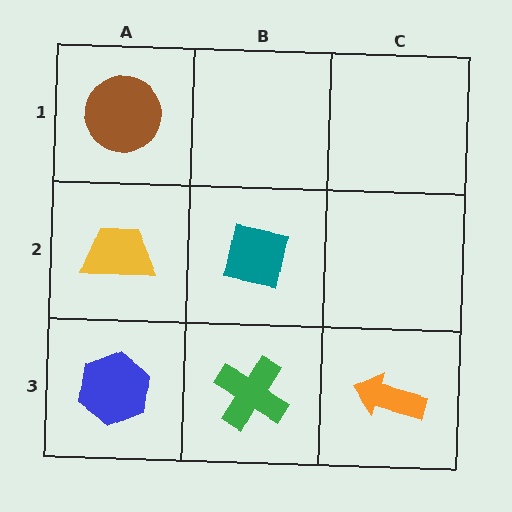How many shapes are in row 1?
1 shape.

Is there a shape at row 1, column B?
No, that cell is empty.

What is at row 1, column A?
A brown circle.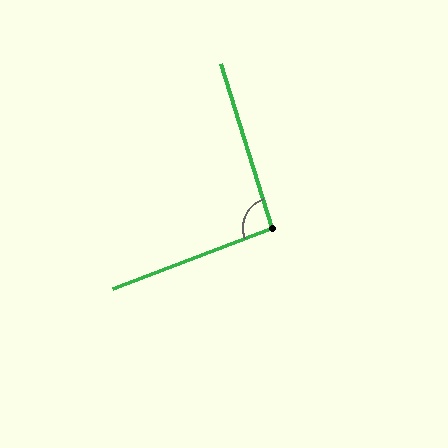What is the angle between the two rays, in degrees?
Approximately 94 degrees.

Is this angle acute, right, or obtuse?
It is approximately a right angle.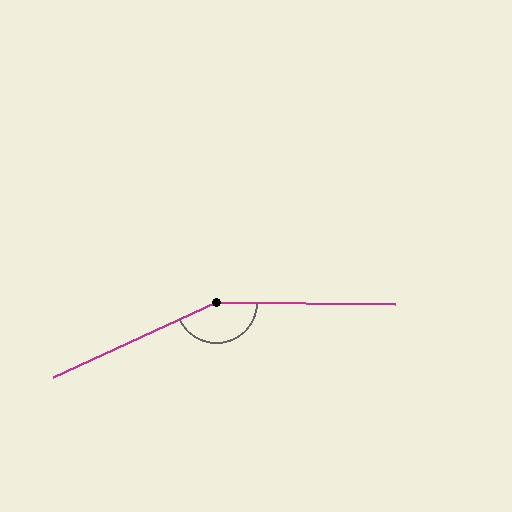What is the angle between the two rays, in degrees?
Approximately 155 degrees.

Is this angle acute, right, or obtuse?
It is obtuse.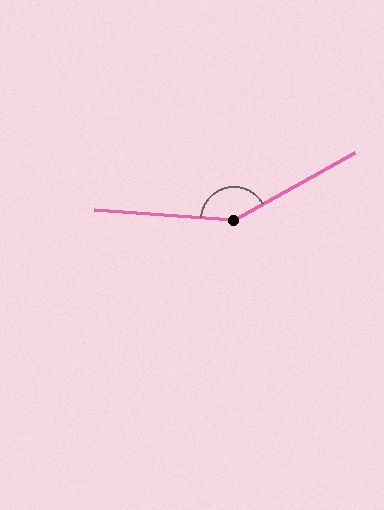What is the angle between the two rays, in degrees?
Approximately 147 degrees.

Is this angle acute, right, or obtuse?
It is obtuse.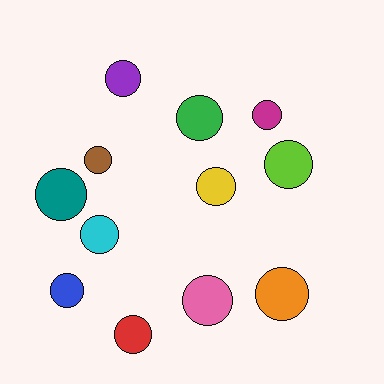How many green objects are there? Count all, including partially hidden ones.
There is 1 green object.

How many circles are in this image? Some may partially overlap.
There are 12 circles.